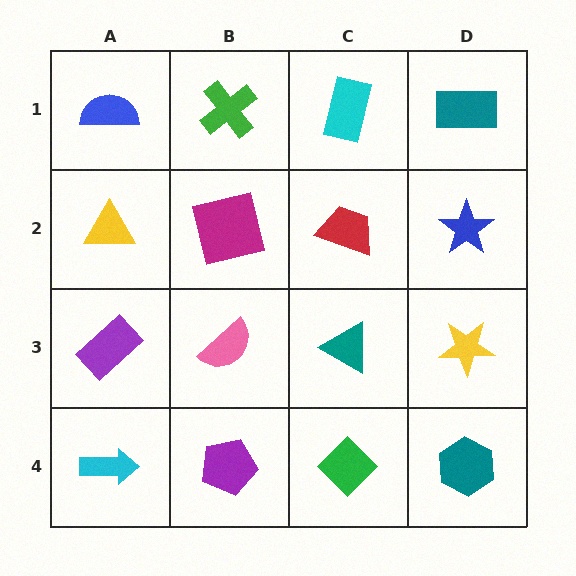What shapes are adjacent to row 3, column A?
A yellow triangle (row 2, column A), a cyan arrow (row 4, column A), a pink semicircle (row 3, column B).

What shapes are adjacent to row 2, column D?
A teal rectangle (row 1, column D), a yellow star (row 3, column D), a red trapezoid (row 2, column C).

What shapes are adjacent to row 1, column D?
A blue star (row 2, column D), a cyan rectangle (row 1, column C).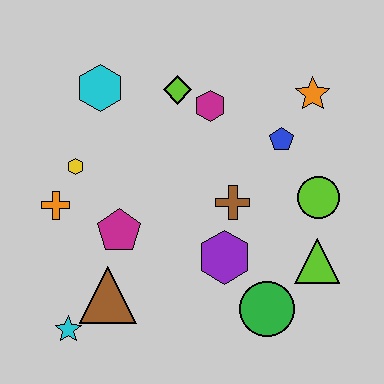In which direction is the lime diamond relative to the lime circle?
The lime diamond is to the left of the lime circle.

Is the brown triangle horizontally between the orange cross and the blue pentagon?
Yes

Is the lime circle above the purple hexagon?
Yes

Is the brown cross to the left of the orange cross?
No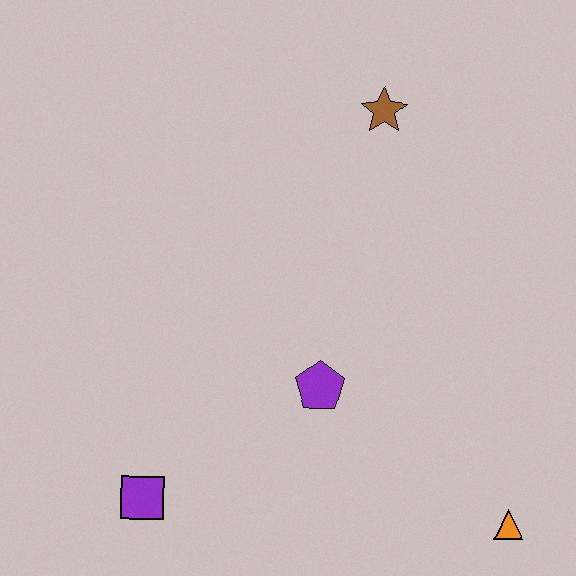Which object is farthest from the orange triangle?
The brown star is farthest from the orange triangle.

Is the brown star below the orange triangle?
No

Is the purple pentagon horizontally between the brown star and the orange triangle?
No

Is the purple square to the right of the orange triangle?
No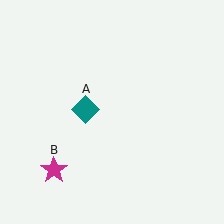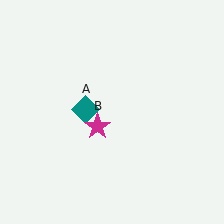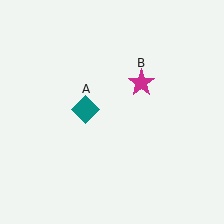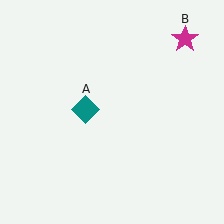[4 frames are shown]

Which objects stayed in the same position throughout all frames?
Teal diamond (object A) remained stationary.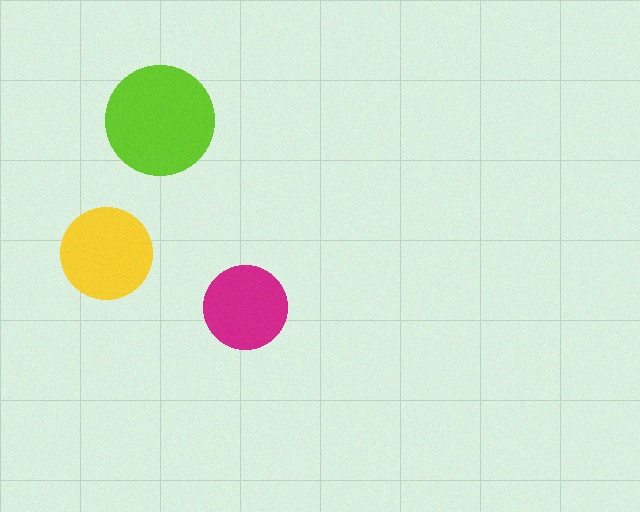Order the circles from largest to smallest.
the lime one, the yellow one, the magenta one.